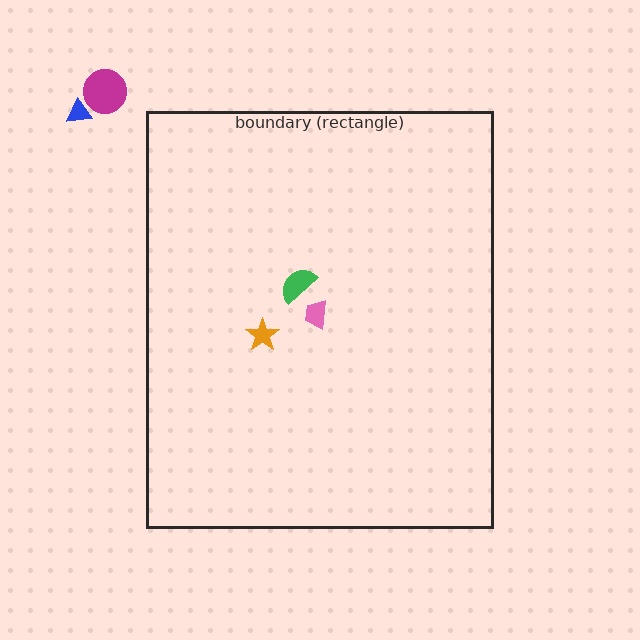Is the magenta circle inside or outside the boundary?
Outside.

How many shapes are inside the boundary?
3 inside, 2 outside.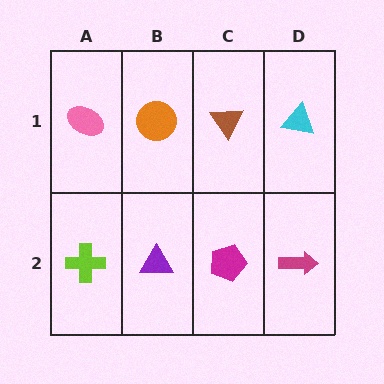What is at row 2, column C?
A magenta pentagon.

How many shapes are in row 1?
4 shapes.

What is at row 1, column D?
A cyan triangle.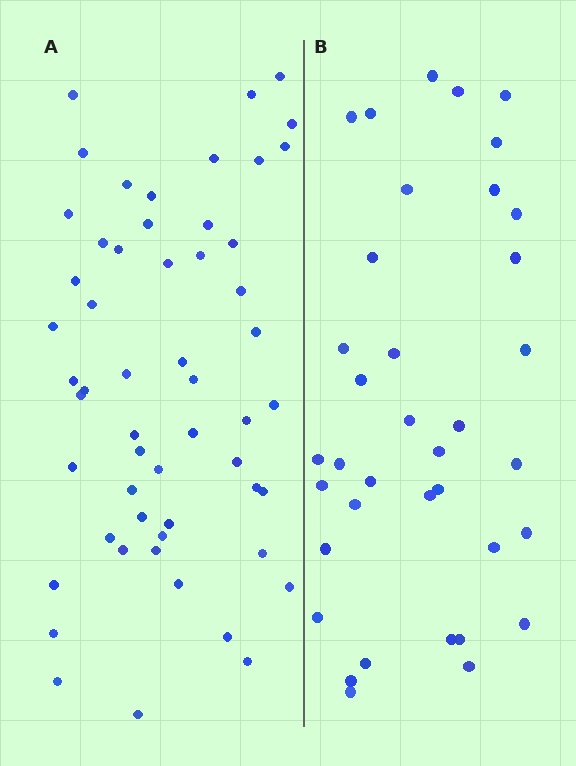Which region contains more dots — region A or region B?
Region A (the left region) has more dots.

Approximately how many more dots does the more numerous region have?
Region A has approximately 20 more dots than region B.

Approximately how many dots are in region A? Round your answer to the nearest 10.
About 60 dots. (The exact count is 55, which rounds to 60.)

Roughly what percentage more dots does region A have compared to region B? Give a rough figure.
About 50% more.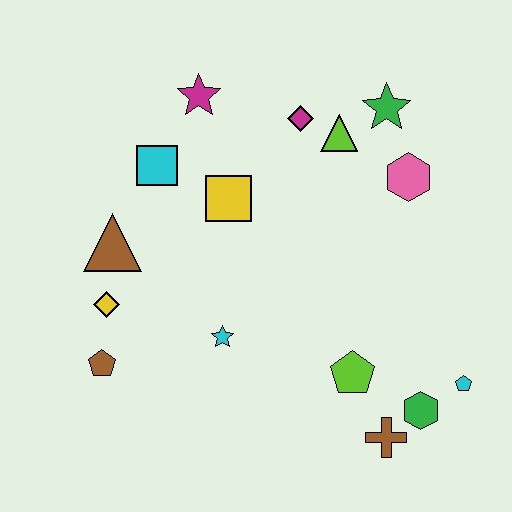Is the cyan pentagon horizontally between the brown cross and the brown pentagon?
No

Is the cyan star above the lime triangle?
No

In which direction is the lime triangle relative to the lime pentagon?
The lime triangle is above the lime pentagon.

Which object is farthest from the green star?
The brown pentagon is farthest from the green star.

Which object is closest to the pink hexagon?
The green star is closest to the pink hexagon.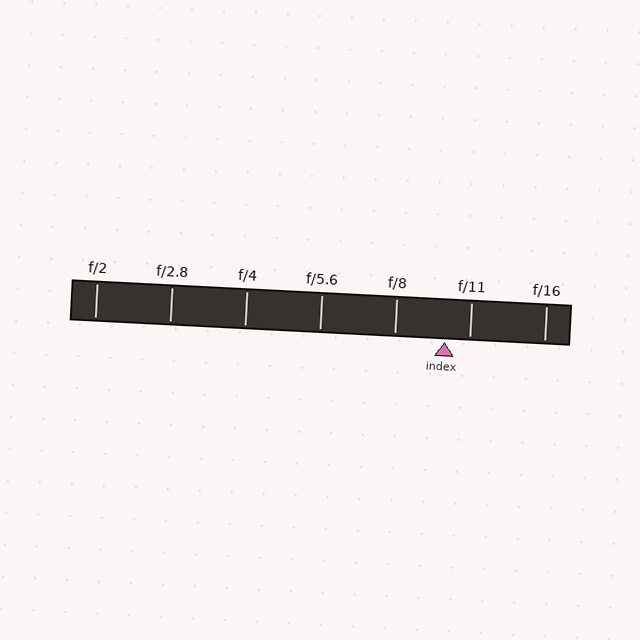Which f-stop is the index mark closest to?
The index mark is closest to f/11.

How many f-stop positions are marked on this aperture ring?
There are 7 f-stop positions marked.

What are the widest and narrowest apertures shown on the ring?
The widest aperture shown is f/2 and the narrowest is f/16.